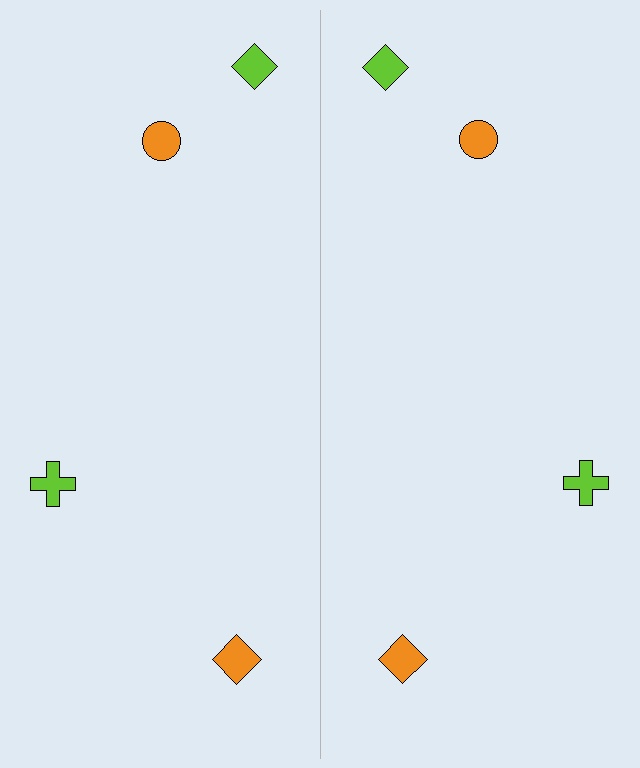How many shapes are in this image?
There are 8 shapes in this image.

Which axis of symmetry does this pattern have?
The pattern has a vertical axis of symmetry running through the center of the image.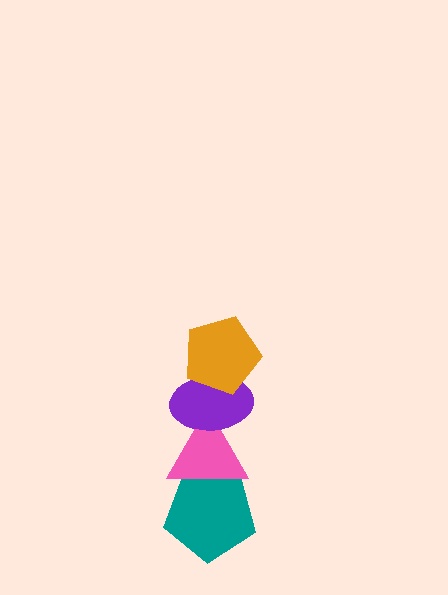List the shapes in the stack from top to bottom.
From top to bottom: the orange pentagon, the purple ellipse, the pink triangle, the teal pentagon.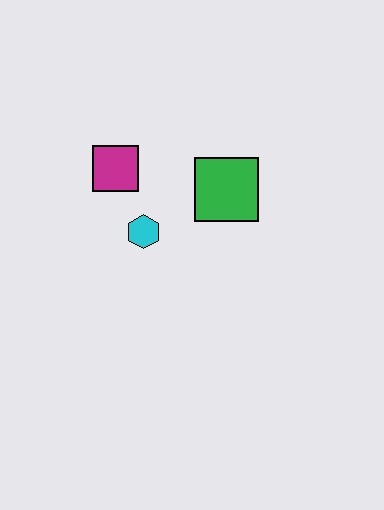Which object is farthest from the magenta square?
The green square is farthest from the magenta square.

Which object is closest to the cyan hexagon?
The magenta square is closest to the cyan hexagon.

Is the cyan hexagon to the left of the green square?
Yes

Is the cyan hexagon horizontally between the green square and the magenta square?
Yes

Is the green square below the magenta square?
Yes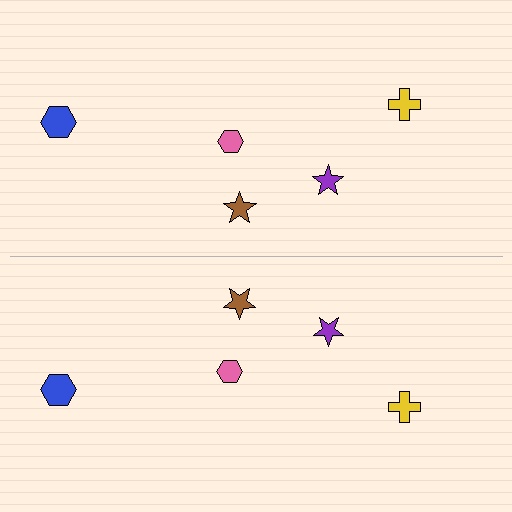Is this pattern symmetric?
Yes, this pattern has bilateral (reflection) symmetry.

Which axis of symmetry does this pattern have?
The pattern has a horizontal axis of symmetry running through the center of the image.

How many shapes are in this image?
There are 10 shapes in this image.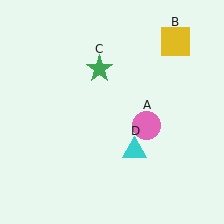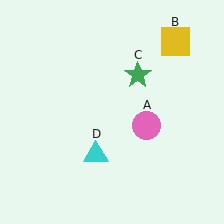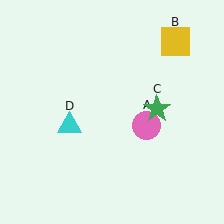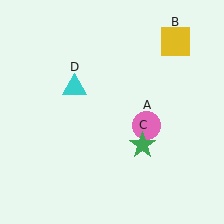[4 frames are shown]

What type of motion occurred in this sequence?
The green star (object C), cyan triangle (object D) rotated clockwise around the center of the scene.